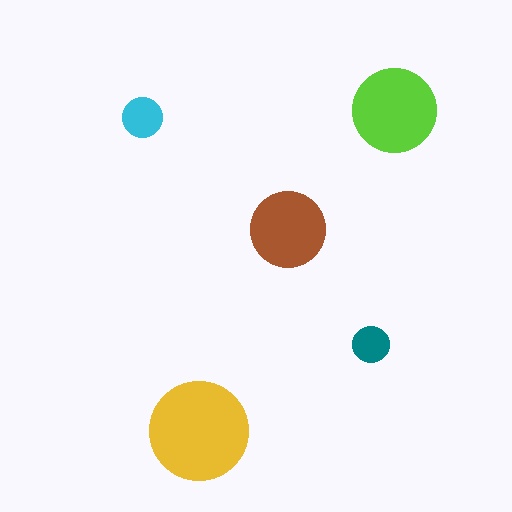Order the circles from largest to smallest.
the yellow one, the lime one, the brown one, the cyan one, the teal one.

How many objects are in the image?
There are 5 objects in the image.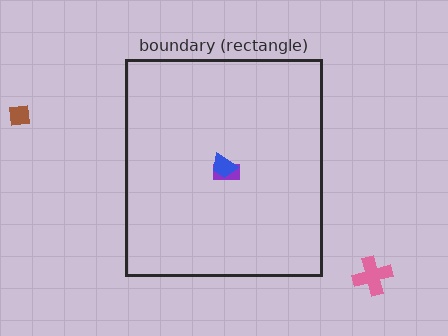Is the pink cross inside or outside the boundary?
Outside.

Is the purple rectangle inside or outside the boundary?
Inside.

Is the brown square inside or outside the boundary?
Outside.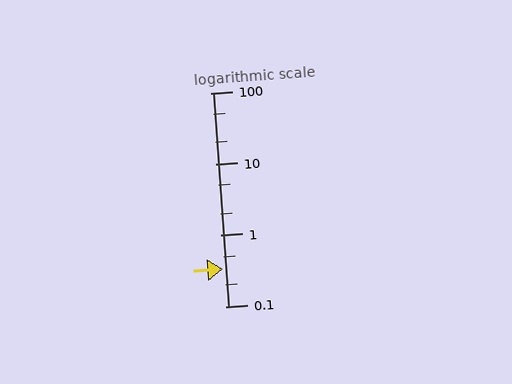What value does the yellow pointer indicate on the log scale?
The pointer indicates approximately 0.34.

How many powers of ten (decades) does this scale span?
The scale spans 3 decades, from 0.1 to 100.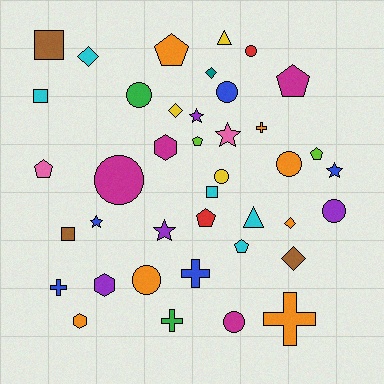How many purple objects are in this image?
There are 4 purple objects.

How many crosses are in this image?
There are 5 crosses.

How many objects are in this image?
There are 40 objects.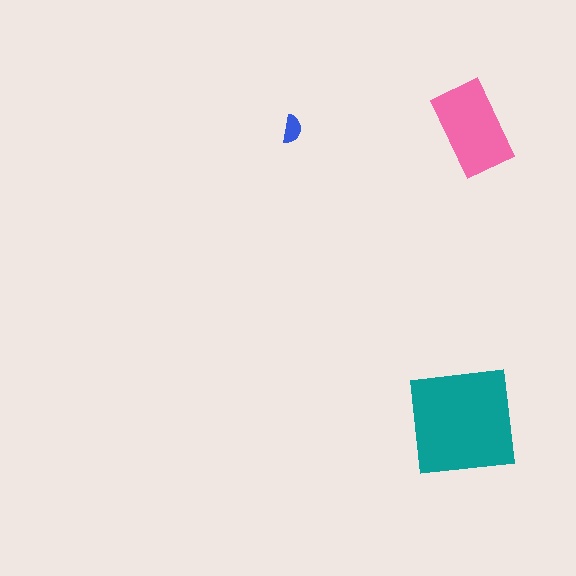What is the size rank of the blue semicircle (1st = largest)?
3rd.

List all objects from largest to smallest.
The teal square, the pink rectangle, the blue semicircle.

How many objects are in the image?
There are 3 objects in the image.